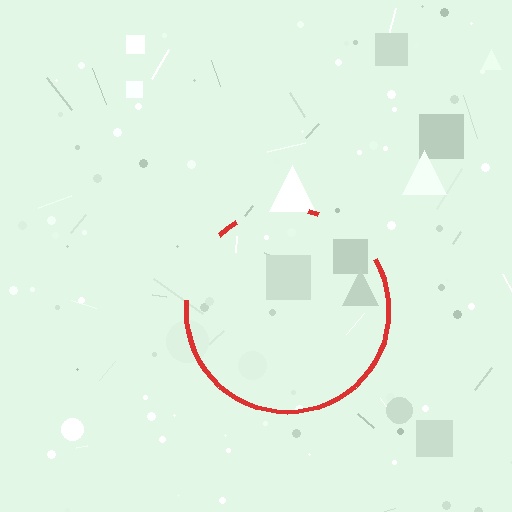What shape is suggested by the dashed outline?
The dashed outline suggests a circle.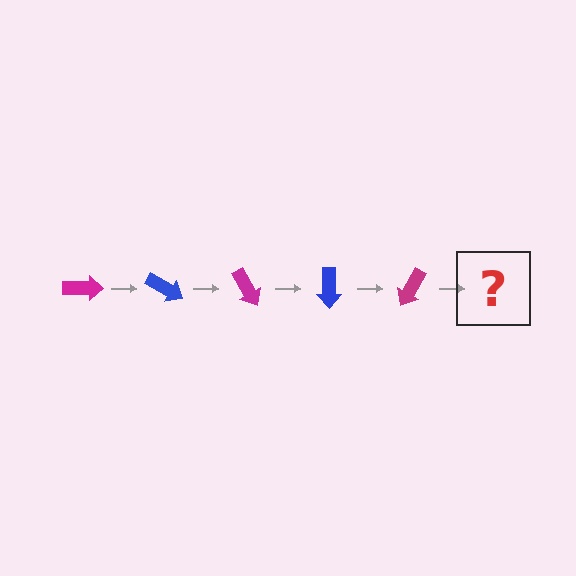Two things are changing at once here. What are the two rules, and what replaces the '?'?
The two rules are that it rotates 30 degrees each step and the color cycles through magenta and blue. The '?' should be a blue arrow, rotated 150 degrees from the start.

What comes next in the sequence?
The next element should be a blue arrow, rotated 150 degrees from the start.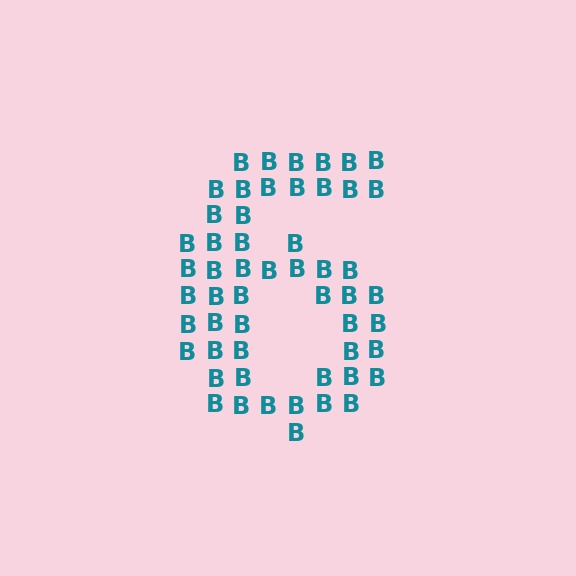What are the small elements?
The small elements are letter B's.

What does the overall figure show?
The overall figure shows the digit 6.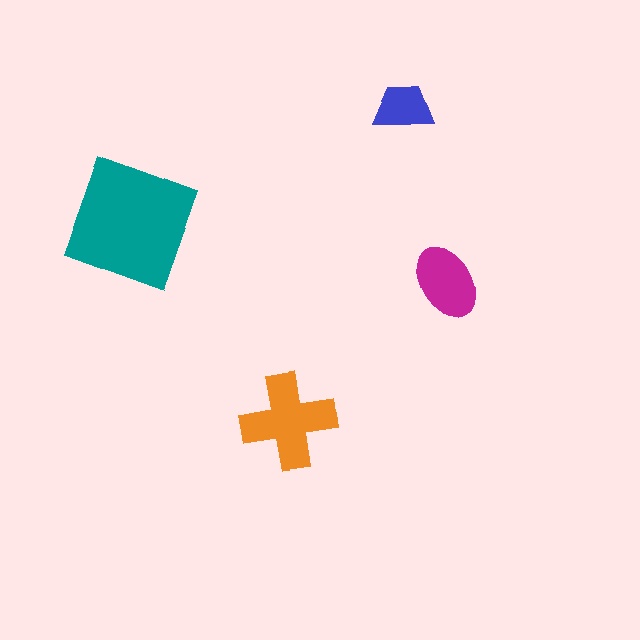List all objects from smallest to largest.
The blue trapezoid, the magenta ellipse, the orange cross, the teal square.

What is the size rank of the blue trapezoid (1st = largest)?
4th.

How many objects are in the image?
There are 4 objects in the image.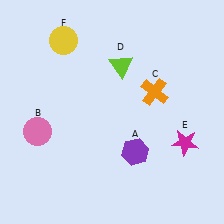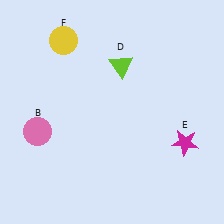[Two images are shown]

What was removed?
The purple hexagon (A), the orange cross (C) were removed in Image 2.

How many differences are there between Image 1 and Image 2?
There are 2 differences between the two images.